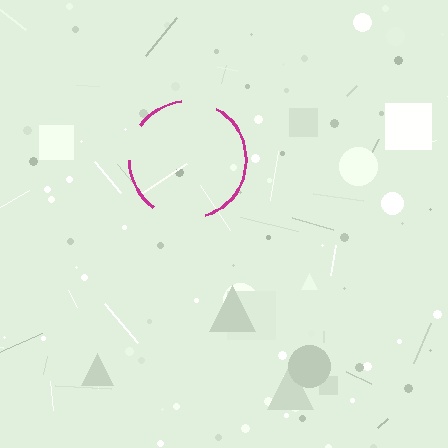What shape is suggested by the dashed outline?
The dashed outline suggests a circle.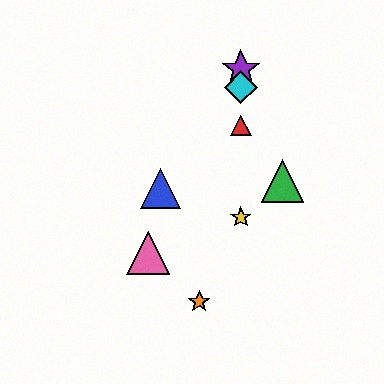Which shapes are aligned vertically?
The red triangle, the yellow star, the purple star, the cyan diamond are aligned vertically.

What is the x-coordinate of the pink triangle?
The pink triangle is at x≈148.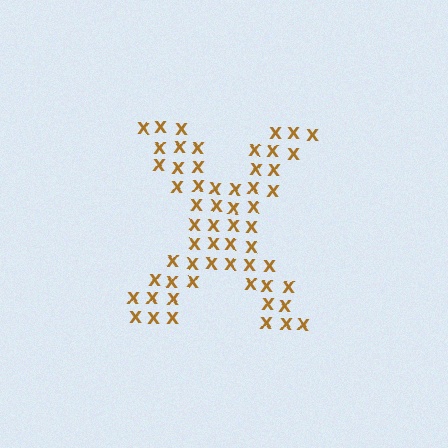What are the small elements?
The small elements are letter X's.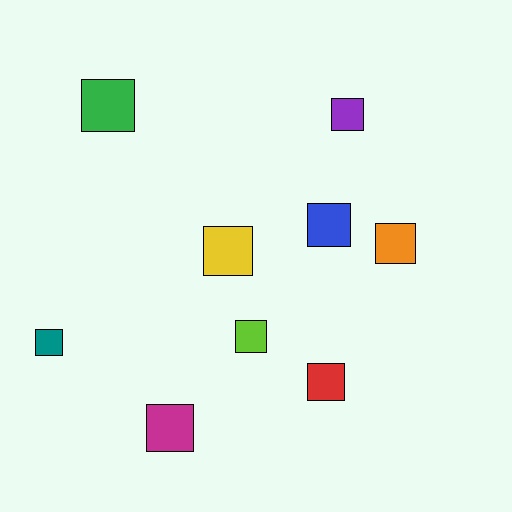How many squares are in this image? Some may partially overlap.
There are 9 squares.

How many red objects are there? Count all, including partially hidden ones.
There is 1 red object.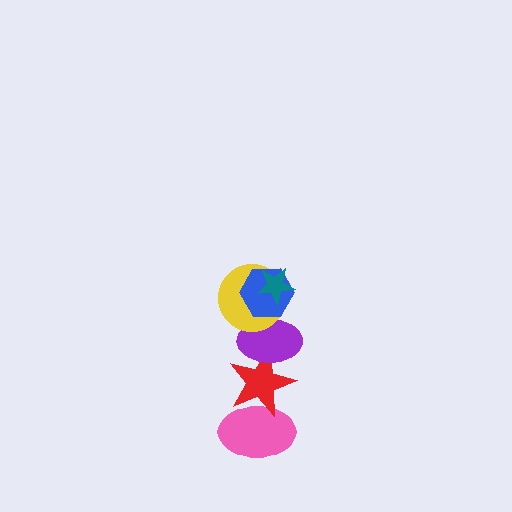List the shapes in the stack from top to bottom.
From top to bottom: the teal star, the blue hexagon, the yellow circle, the purple ellipse, the red star, the pink ellipse.